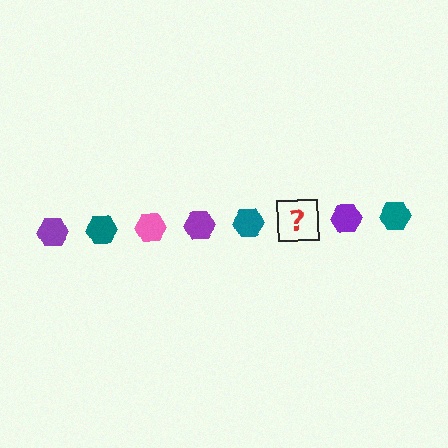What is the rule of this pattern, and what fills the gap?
The rule is that the pattern cycles through purple, teal, pink hexagons. The gap should be filled with a pink hexagon.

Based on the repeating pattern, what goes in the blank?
The blank should be a pink hexagon.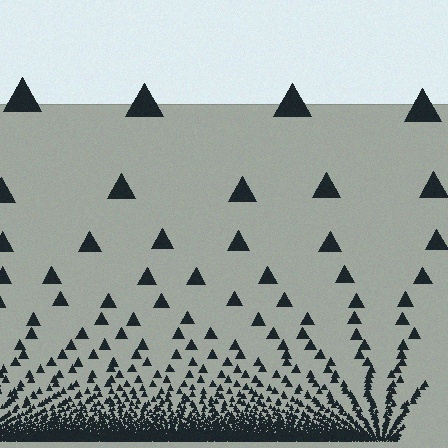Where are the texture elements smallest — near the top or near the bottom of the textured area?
Near the bottom.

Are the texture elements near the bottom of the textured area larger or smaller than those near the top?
Smaller. The gradient is inverted — elements near the bottom are smaller and denser.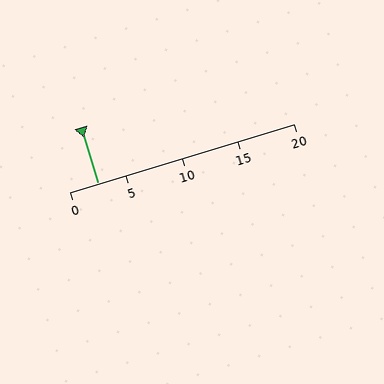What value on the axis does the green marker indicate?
The marker indicates approximately 2.5.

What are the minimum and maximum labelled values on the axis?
The axis runs from 0 to 20.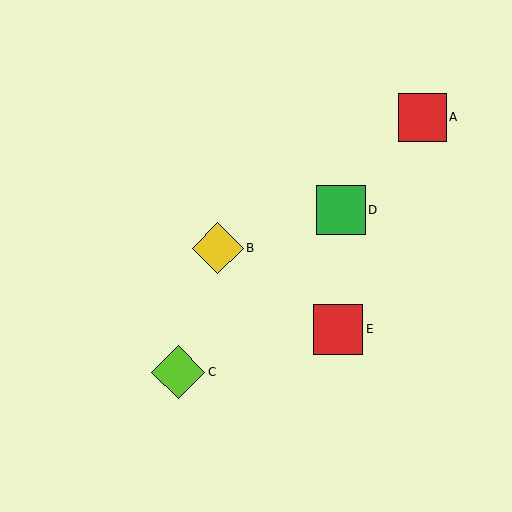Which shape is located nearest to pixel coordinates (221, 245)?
The yellow diamond (labeled B) at (218, 248) is nearest to that location.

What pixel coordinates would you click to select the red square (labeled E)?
Click at (338, 329) to select the red square E.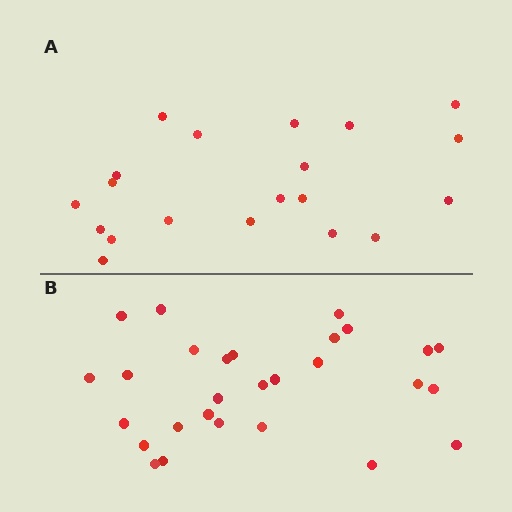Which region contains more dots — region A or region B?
Region B (the bottom region) has more dots.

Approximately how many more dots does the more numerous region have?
Region B has roughly 8 or so more dots than region A.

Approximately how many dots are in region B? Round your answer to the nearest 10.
About 30 dots. (The exact count is 28, which rounds to 30.)